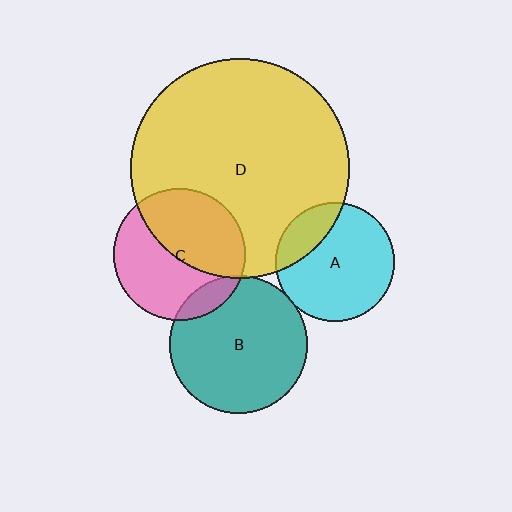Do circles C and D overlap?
Yes.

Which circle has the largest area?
Circle D (yellow).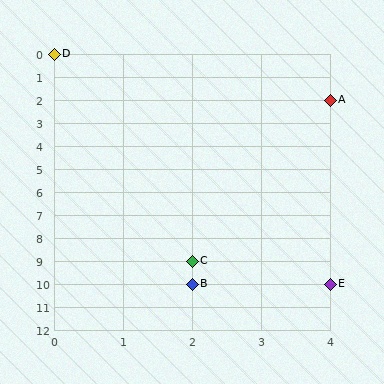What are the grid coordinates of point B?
Point B is at grid coordinates (2, 10).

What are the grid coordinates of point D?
Point D is at grid coordinates (0, 0).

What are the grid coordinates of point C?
Point C is at grid coordinates (2, 9).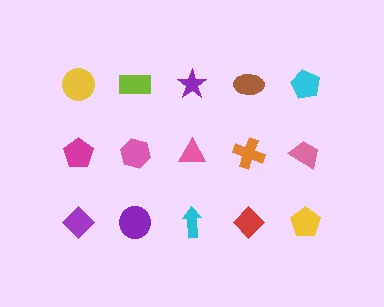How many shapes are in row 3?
5 shapes.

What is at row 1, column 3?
A purple star.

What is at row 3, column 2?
A purple circle.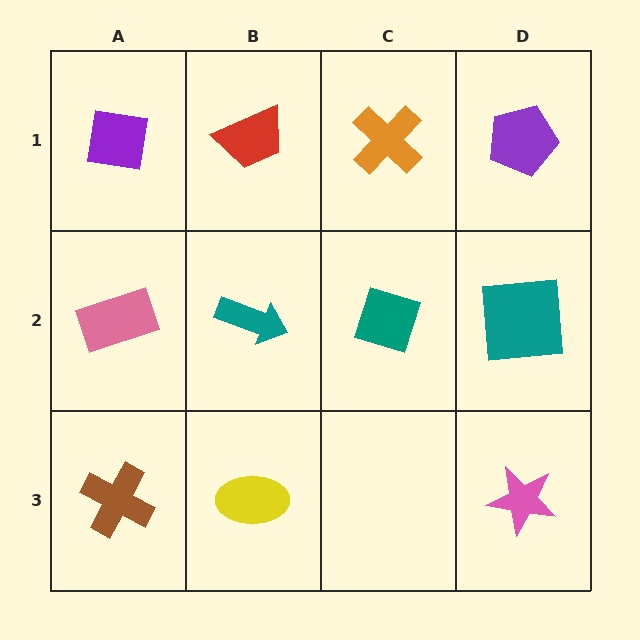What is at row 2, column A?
A pink rectangle.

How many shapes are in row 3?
3 shapes.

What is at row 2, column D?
A teal square.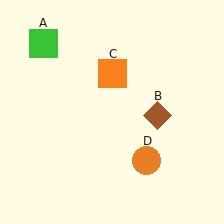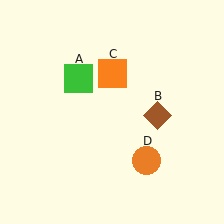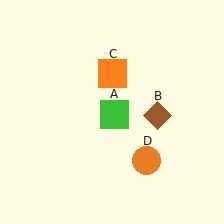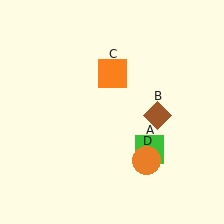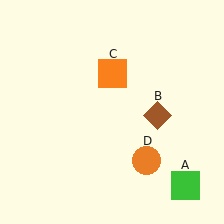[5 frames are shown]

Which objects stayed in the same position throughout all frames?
Brown diamond (object B) and orange square (object C) and orange circle (object D) remained stationary.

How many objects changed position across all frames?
1 object changed position: green square (object A).